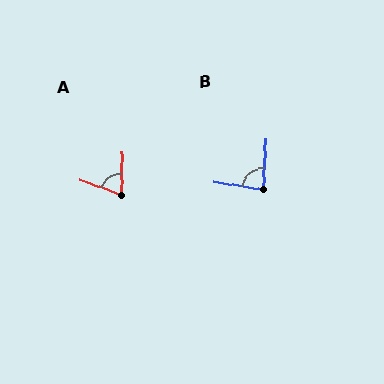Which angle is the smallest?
A, at approximately 71 degrees.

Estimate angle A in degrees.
Approximately 71 degrees.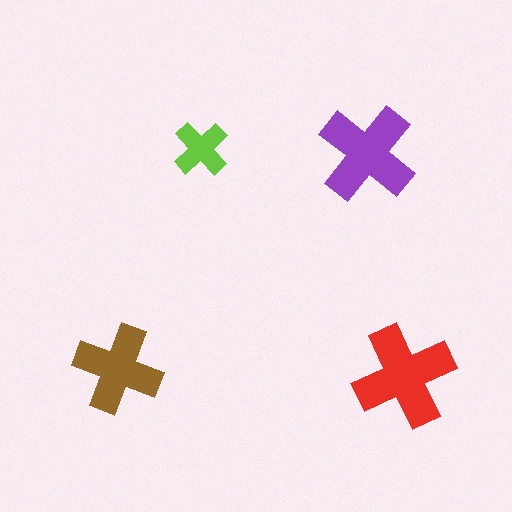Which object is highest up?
The lime cross is topmost.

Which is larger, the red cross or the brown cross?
The red one.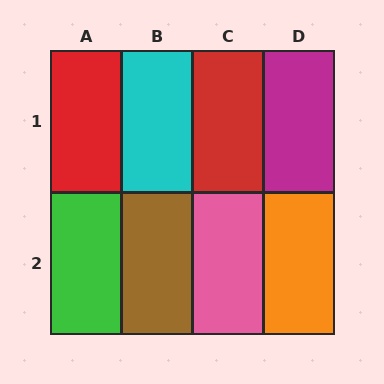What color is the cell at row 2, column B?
Brown.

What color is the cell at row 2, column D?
Orange.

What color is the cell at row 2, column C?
Pink.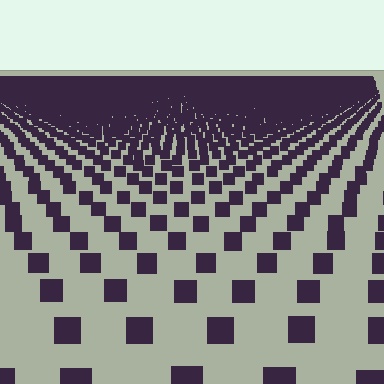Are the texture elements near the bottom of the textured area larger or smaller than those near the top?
Larger. Near the bottom, elements are closer to the viewer and appear at a bigger on-screen size.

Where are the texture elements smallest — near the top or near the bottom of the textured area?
Near the top.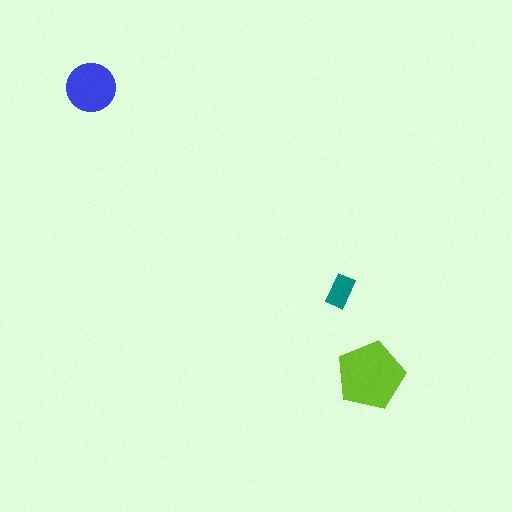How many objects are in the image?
There are 3 objects in the image.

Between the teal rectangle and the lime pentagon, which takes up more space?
The lime pentagon.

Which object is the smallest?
The teal rectangle.